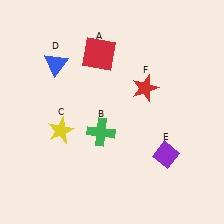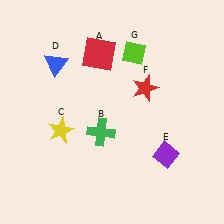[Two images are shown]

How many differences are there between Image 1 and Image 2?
There is 1 difference between the two images.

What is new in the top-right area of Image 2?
A lime diamond (G) was added in the top-right area of Image 2.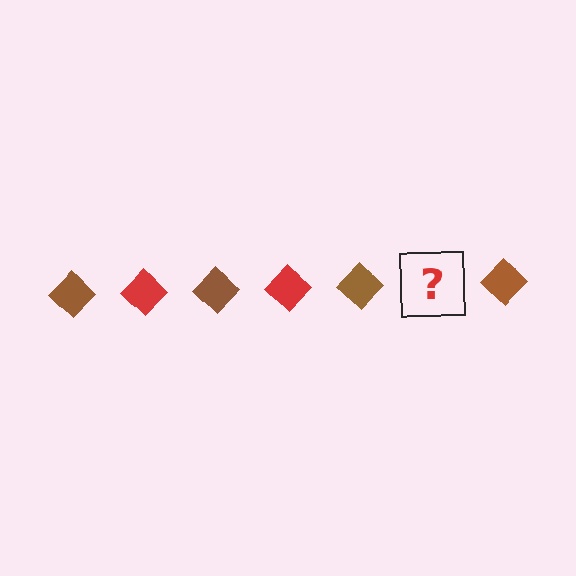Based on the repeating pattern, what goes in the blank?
The blank should be a red diamond.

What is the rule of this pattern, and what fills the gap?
The rule is that the pattern cycles through brown, red diamonds. The gap should be filled with a red diamond.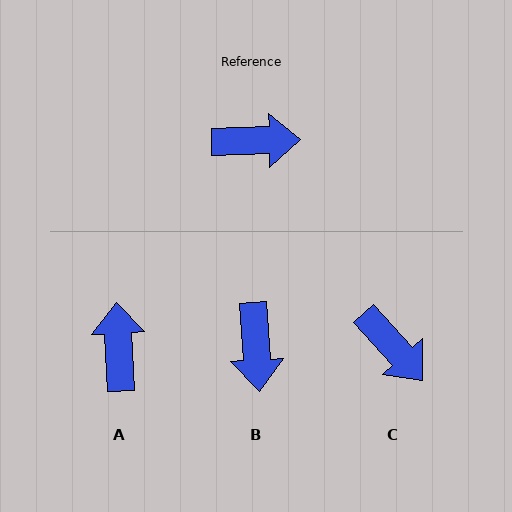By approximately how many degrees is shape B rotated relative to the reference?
Approximately 87 degrees clockwise.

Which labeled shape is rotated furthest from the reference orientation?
A, about 92 degrees away.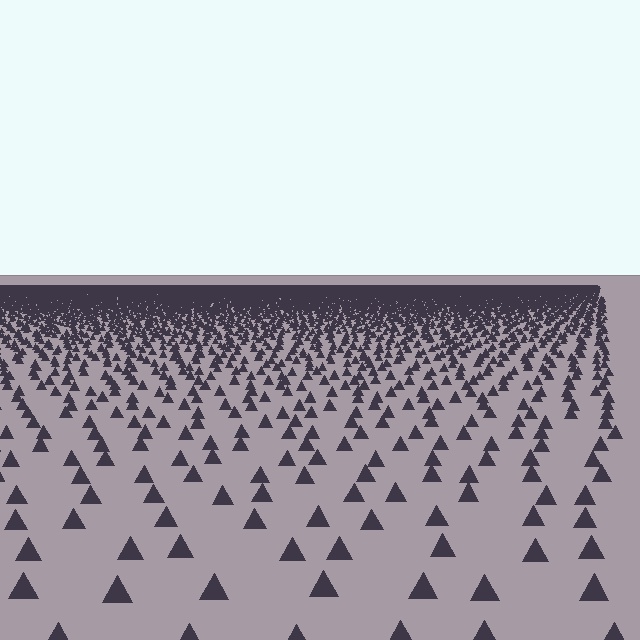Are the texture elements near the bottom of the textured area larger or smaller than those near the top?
Larger. Near the bottom, elements are closer to the viewer and appear at a bigger on-screen size.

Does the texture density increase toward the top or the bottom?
Density increases toward the top.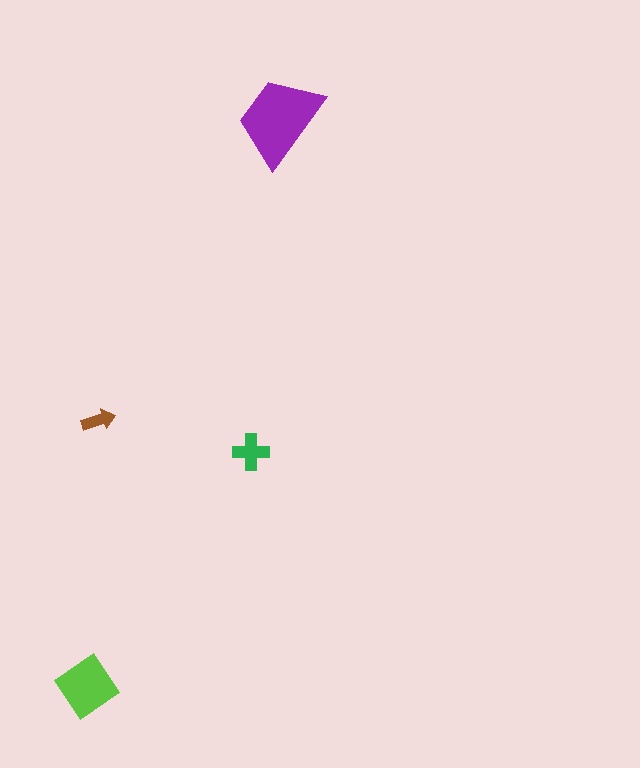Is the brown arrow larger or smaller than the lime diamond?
Smaller.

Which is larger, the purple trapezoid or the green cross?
The purple trapezoid.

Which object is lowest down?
The lime diamond is bottommost.